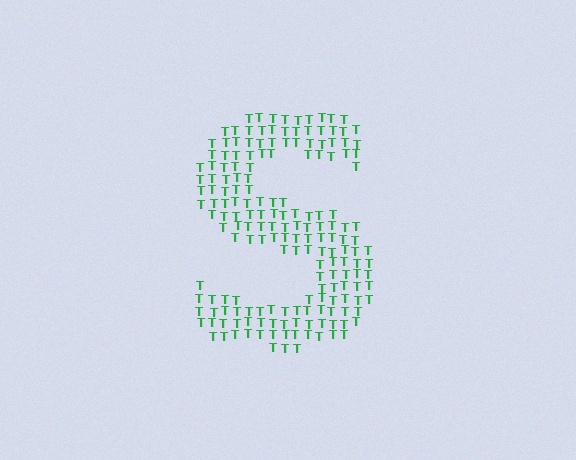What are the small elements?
The small elements are letter T's.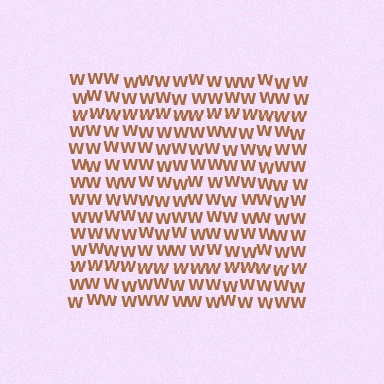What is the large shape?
The large shape is a square.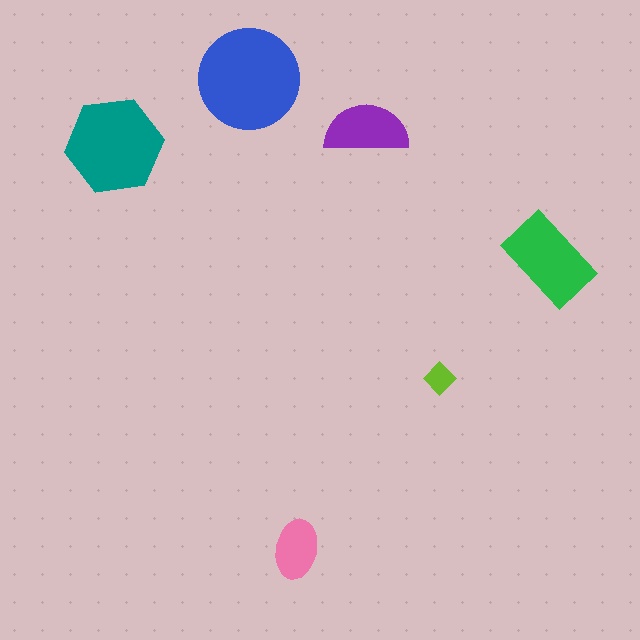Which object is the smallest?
The lime diamond.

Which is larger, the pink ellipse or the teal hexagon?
The teal hexagon.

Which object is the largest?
The blue circle.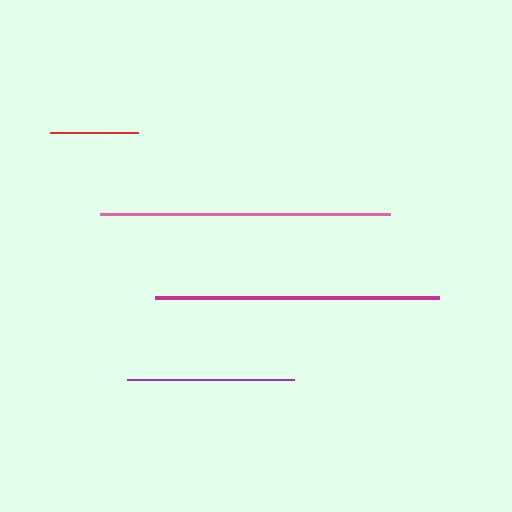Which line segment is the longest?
The pink line is the longest at approximately 290 pixels.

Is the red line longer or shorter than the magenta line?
The magenta line is longer than the red line.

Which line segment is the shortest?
The red line is the shortest at approximately 88 pixels.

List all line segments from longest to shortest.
From longest to shortest: pink, magenta, purple, red.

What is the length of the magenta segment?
The magenta segment is approximately 284 pixels long.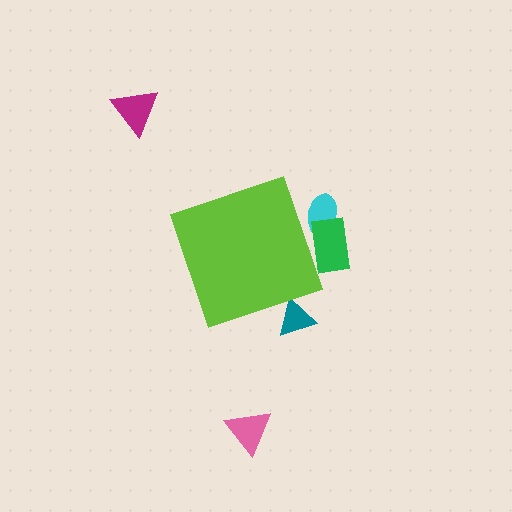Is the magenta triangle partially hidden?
No, the magenta triangle is fully visible.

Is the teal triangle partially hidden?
Yes, the teal triangle is partially hidden behind the lime diamond.